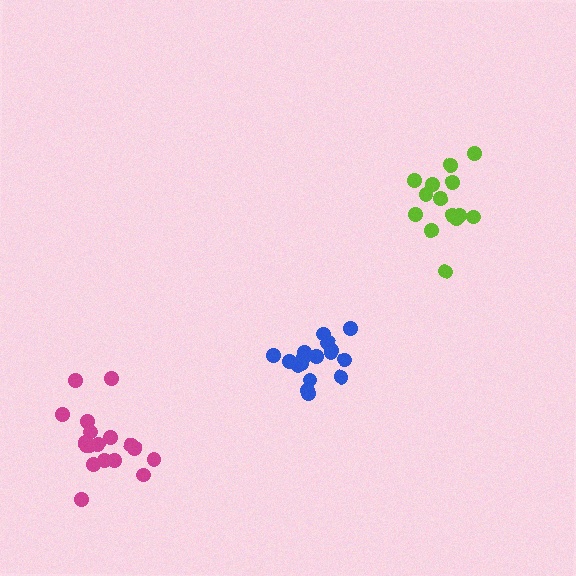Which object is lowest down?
The magenta cluster is bottommost.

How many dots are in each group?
Group 1: 17 dots, Group 2: 18 dots, Group 3: 14 dots (49 total).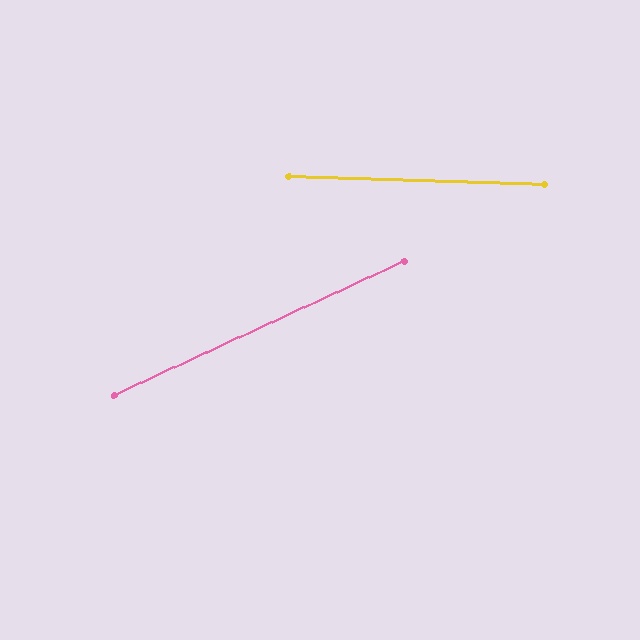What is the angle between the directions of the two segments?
Approximately 27 degrees.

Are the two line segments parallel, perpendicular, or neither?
Neither parallel nor perpendicular — they differ by about 27°.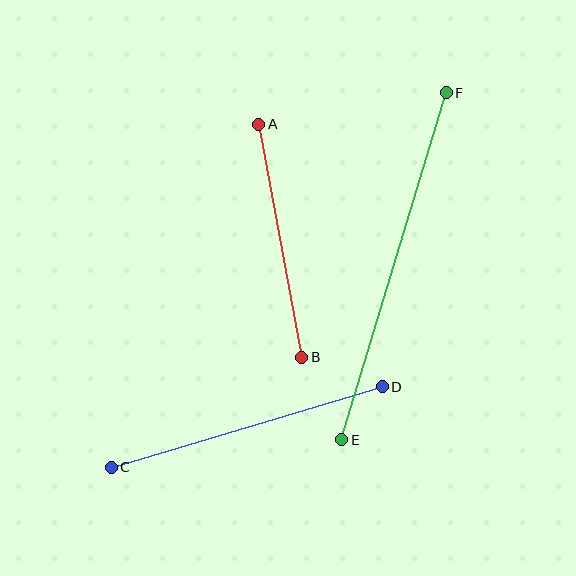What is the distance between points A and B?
The distance is approximately 237 pixels.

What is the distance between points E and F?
The distance is approximately 363 pixels.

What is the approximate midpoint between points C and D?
The midpoint is at approximately (247, 427) pixels.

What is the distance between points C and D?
The distance is approximately 283 pixels.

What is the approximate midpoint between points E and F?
The midpoint is at approximately (394, 266) pixels.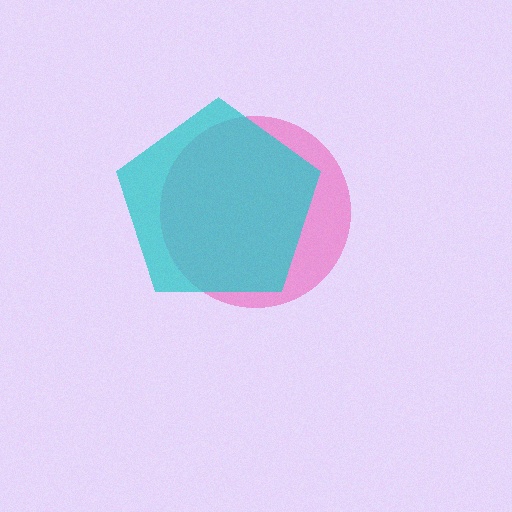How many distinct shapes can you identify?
There are 2 distinct shapes: a pink circle, a cyan pentagon.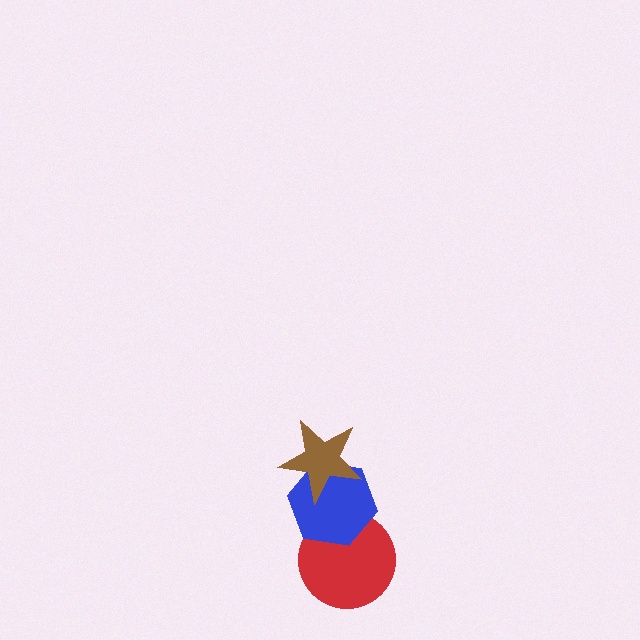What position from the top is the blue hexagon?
The blue hexagon is 2nd from the top.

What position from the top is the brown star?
The brown star is 1st from the top.